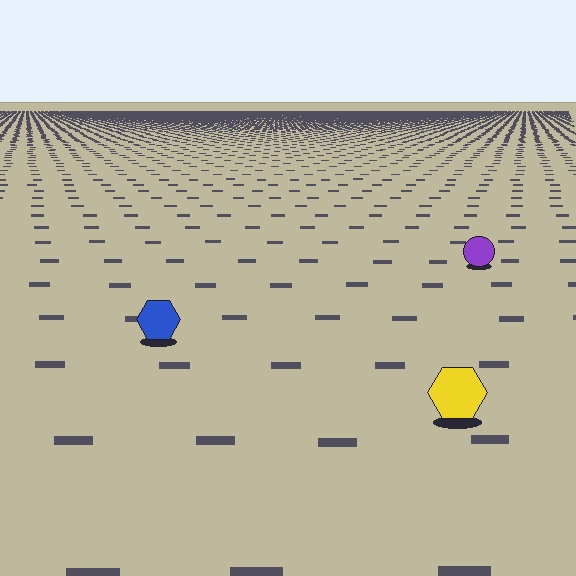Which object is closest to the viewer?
The yellow hexagon is closest. The texture marks near it are larger and more spread out.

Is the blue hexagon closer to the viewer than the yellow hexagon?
No. The yellow hexagon is closer — you can tell from the texture gradient: the ground texture is coarser near it.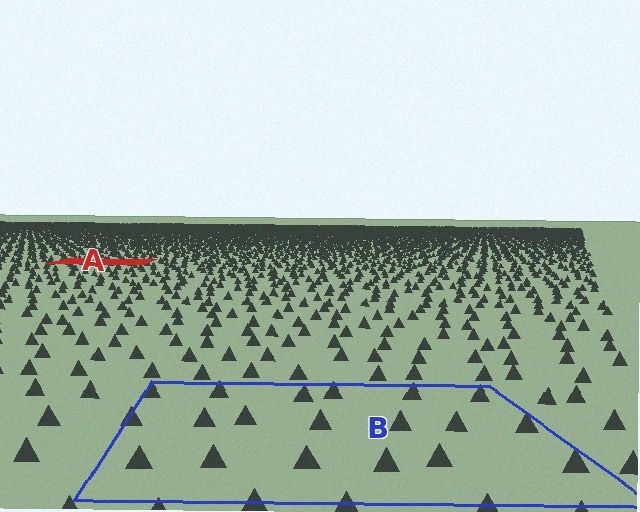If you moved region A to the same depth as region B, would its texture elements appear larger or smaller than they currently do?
They would appear larger. At a closer depth, the same texture elements are projected at a bigger on-screen size.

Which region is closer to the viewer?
Region B is closer. The texture elements there are larger and more spread out.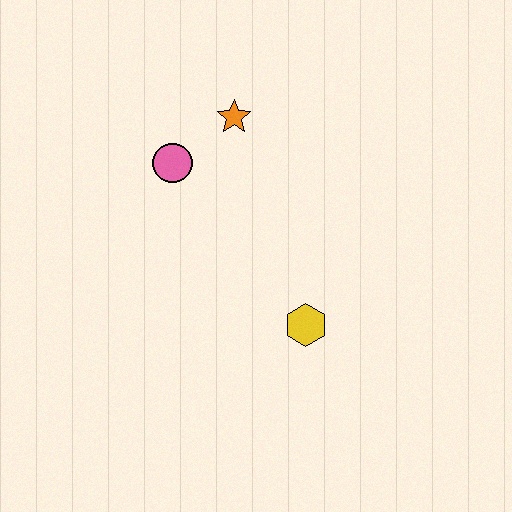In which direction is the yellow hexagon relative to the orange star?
The yellow hexagon is below the orange star.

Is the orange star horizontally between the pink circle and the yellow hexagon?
Yes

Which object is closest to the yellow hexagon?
The pink circle is closest to the yellow hexagon.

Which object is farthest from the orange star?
The yellow hexagon is farthest from the orange star.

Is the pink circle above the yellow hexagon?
Yes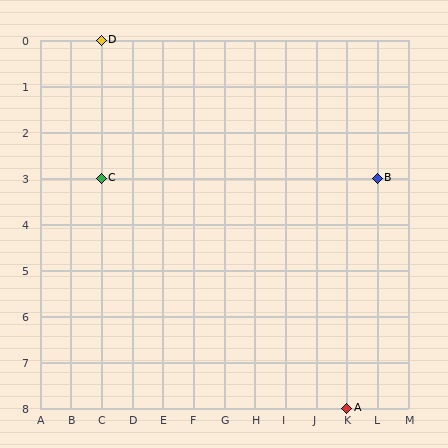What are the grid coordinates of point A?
Point A is at grid coordinates (K, 8).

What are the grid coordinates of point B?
Point B is at grid coordinates (L, 3).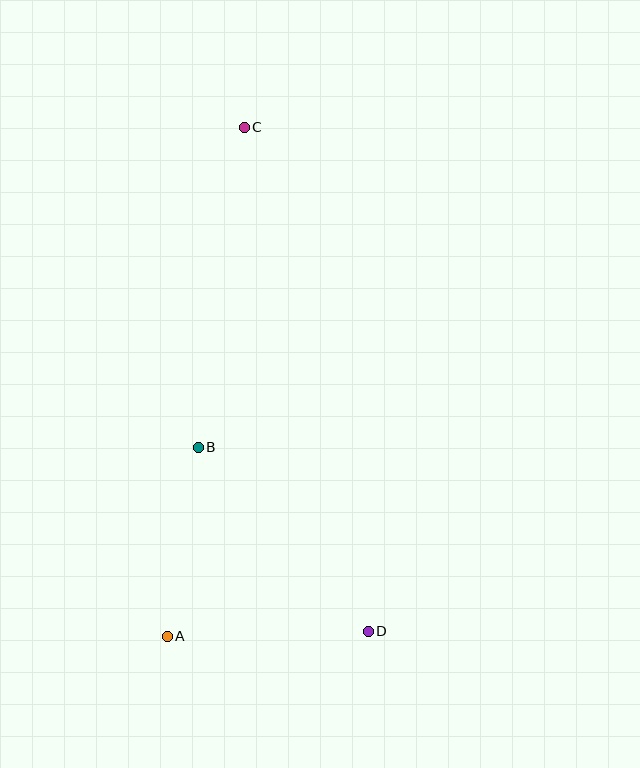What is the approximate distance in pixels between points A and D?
The distance between A and D is approximately 201 pixels.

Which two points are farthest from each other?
Points C and D are farthest from each other.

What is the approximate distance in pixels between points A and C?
The distance between A and C is approximately 515 pixels.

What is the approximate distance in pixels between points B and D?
The distance between B and D is approximately 251 pixels.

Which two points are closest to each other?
Points A and B are closest to each other.